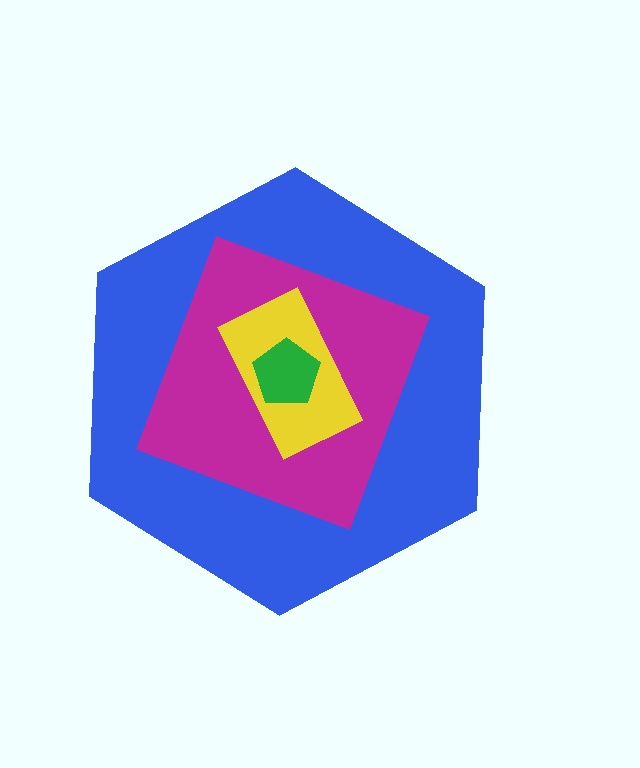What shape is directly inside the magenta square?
The yellow rectangle.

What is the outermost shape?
The blue hexagon.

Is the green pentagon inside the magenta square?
Yes.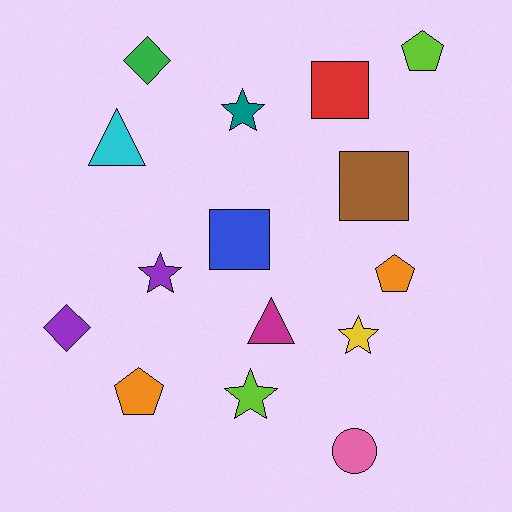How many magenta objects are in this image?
There is 1 magenta object.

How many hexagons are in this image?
There are no hexagons.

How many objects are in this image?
There are 15 objects.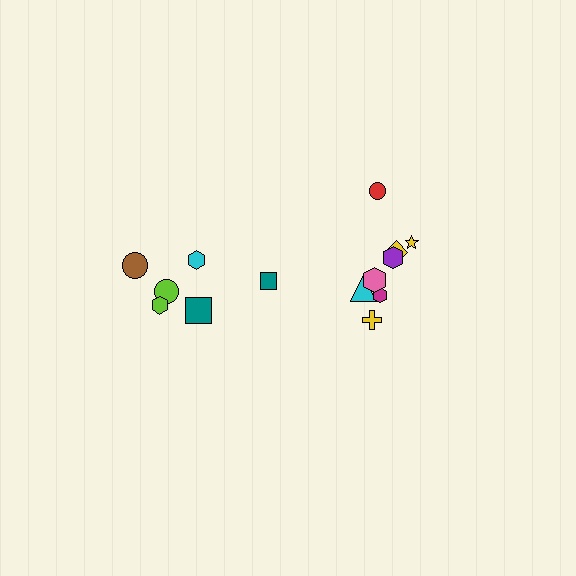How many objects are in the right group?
There are 8 objects.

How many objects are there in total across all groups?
There are 14 objects.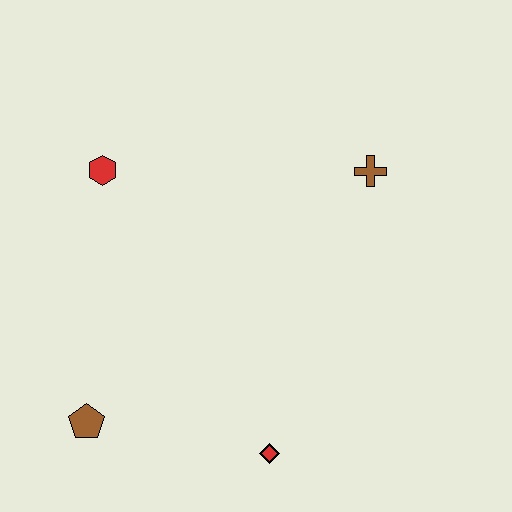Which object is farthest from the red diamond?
The red hexagon is farthest from the red diamond.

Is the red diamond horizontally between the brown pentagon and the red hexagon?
No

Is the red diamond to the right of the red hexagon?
Yes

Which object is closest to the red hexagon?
The brown pentagon is closest to the red hexagon.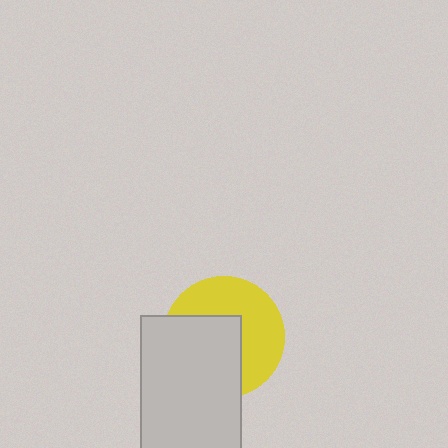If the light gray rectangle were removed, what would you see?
You would see the complete yellow circle.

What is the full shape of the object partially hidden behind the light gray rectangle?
The partially hidden object is a yellow circle.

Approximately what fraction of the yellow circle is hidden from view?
Roughly 48% of the yellow circle is hidden behind the light gray rectangle.